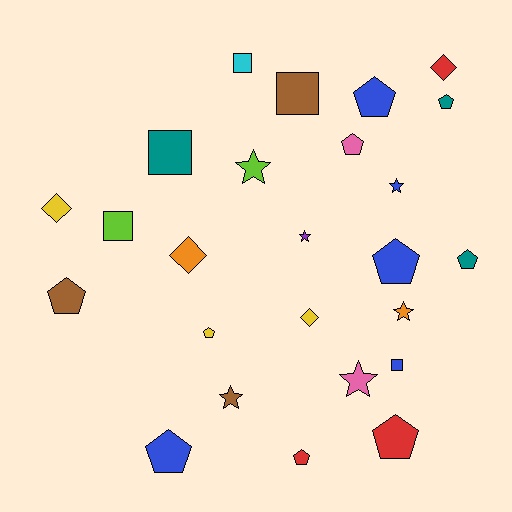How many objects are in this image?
There are 25 objects.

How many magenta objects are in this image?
There are no magenta objects.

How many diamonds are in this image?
There are 4 diamonds.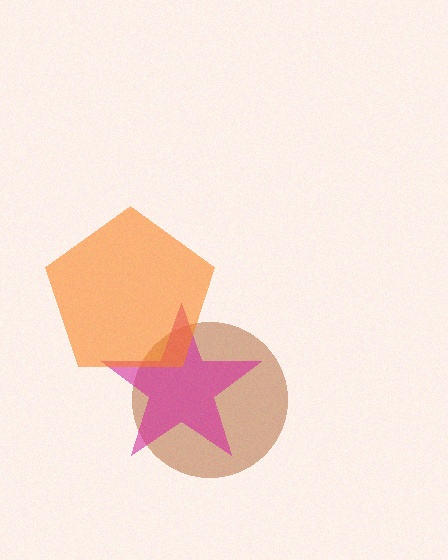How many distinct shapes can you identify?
There are 3 distinct shapes: a brown circle, a magenta star, an orange pentagon.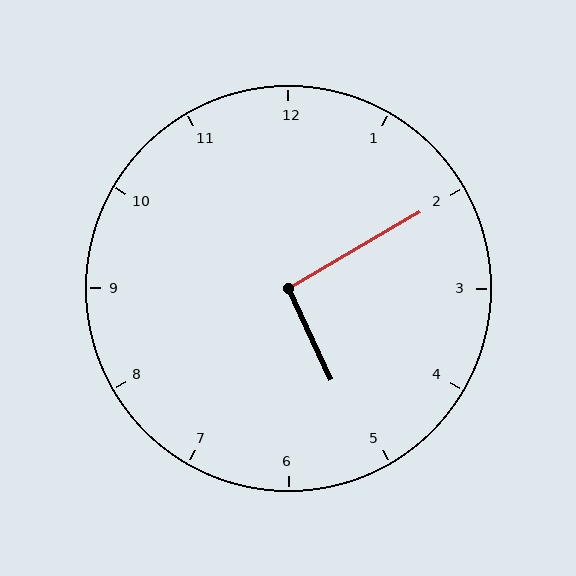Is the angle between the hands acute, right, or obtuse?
It is right.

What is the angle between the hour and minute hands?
Approximately 95 degrees.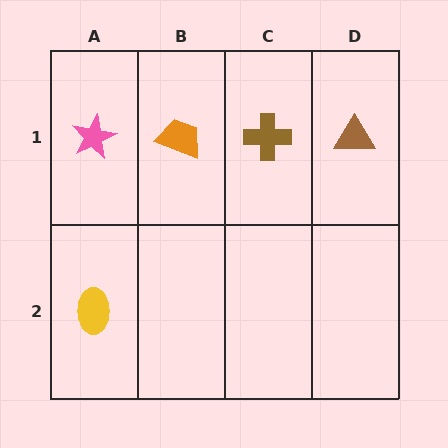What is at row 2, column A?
A yellow ellipse.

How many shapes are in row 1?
4 shapes.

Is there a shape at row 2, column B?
No, that cell is empty.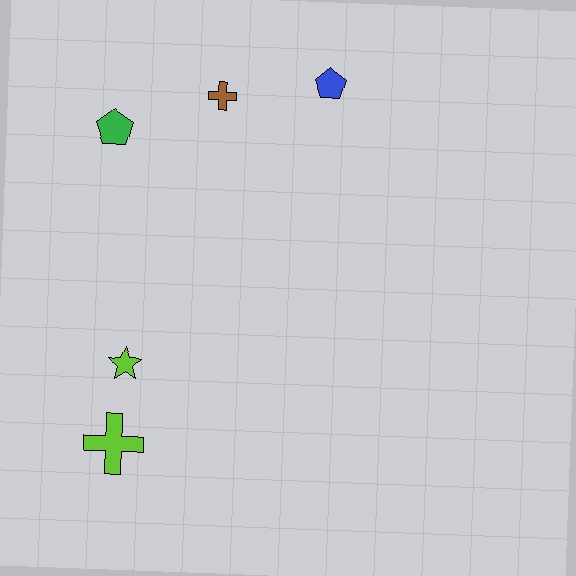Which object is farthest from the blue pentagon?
The lime cross is farthest from the blue pentagon.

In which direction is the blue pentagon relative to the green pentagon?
The blue pentagon is to the right of the green pentagon.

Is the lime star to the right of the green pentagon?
Yes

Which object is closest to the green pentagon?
The brown cross is closest to the green pentagon.